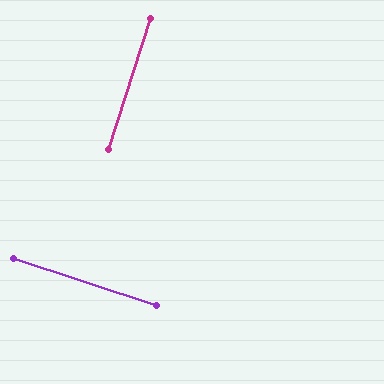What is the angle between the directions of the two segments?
Approximately 90 degrees.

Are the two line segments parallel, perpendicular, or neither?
Perpendicular — they meet at approximately 90°.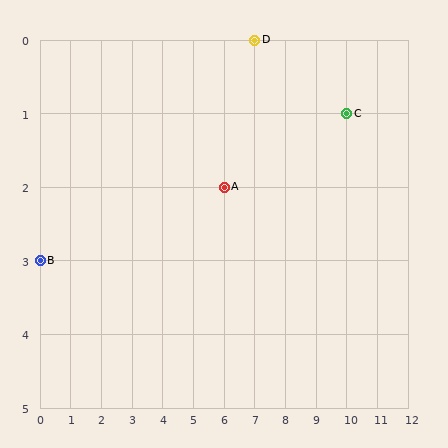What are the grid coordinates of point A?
Point A is at grid coordinates (6, 2).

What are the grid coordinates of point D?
Point D is at grid coordinates (7, 0).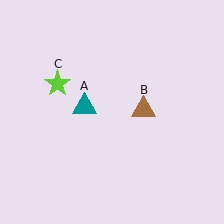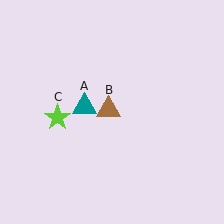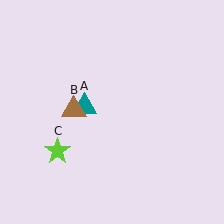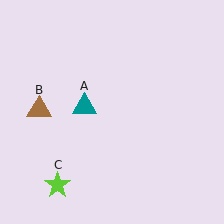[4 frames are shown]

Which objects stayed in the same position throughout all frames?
Teal triangle (object A) remained stationary.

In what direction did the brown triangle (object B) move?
The brown triangle (object B) moved left.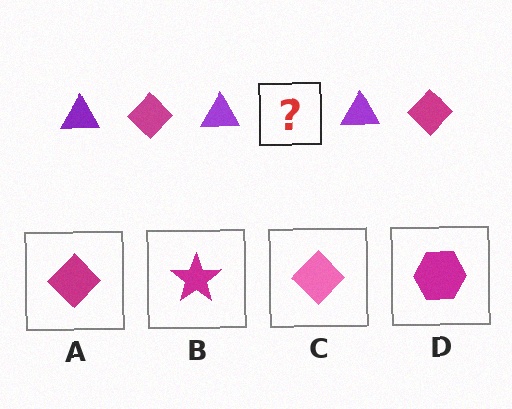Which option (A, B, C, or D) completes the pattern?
A.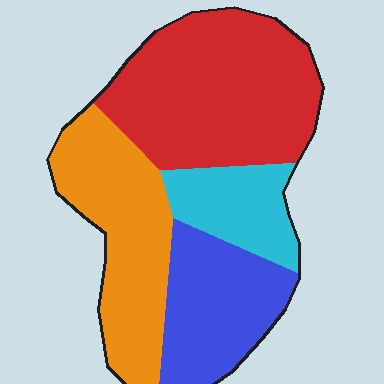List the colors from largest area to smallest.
From largest to smallest: red, orange, blue, cyan.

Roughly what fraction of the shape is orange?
Orange covers about 25% of the shape.